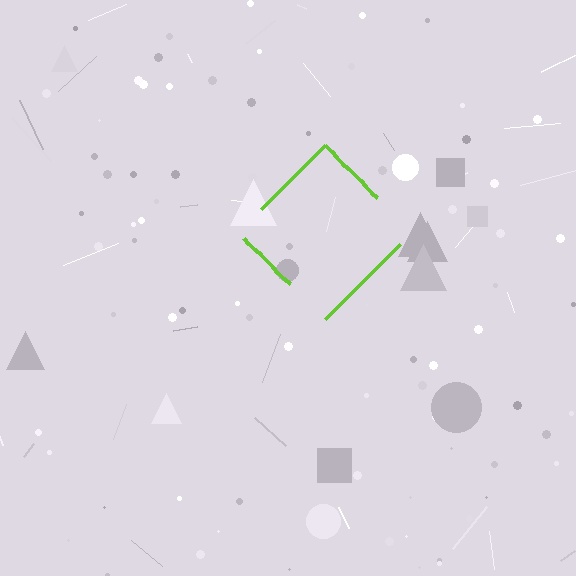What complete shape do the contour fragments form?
The contour fragments form a diamond.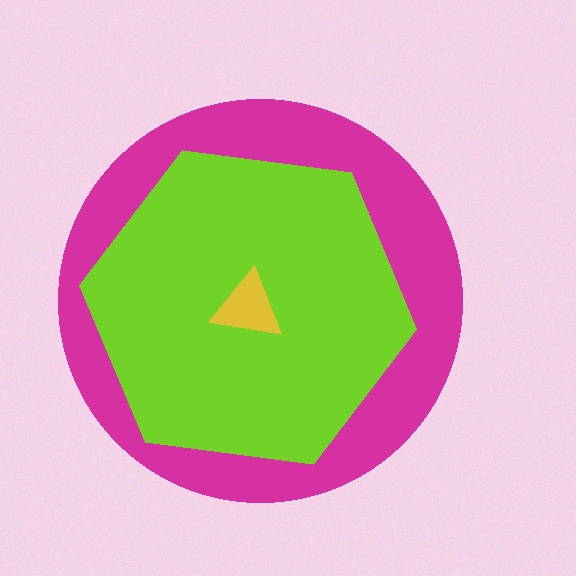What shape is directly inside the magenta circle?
The lime hexagon.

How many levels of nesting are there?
3.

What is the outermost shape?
The magenta circle.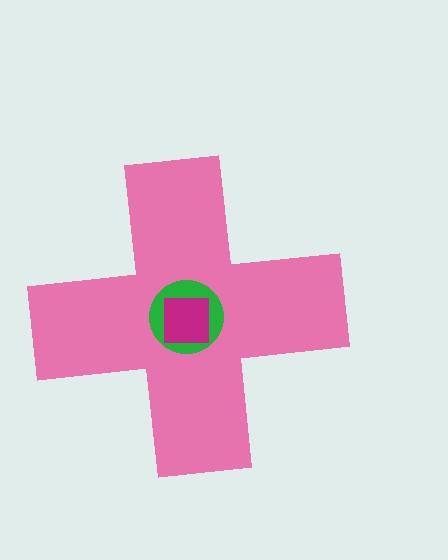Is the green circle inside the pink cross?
Yes.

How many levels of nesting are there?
3.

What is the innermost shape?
The magenta square.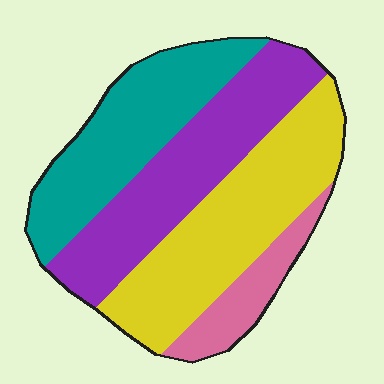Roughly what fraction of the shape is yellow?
Yellow takes up about one third (1/3) of the shape.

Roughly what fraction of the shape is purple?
Purple covers about 30% of the shape.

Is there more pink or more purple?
Purple.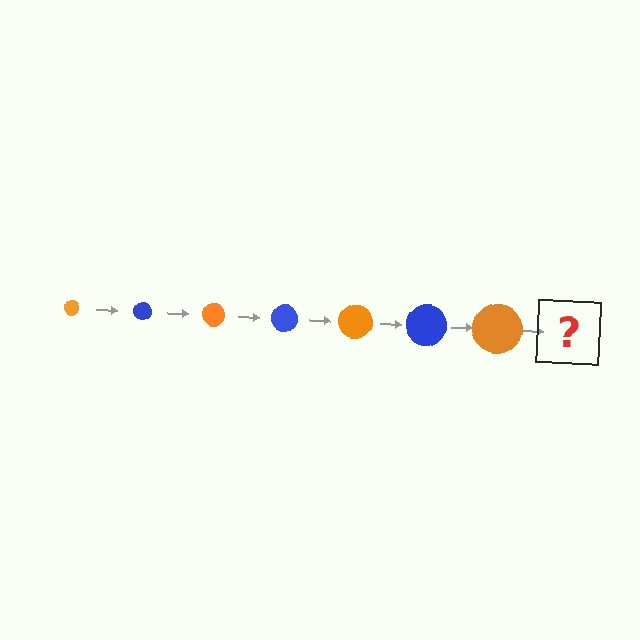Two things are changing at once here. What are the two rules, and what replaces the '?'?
The two rules are that the circle grows larger each step and the color cycles through orange and blue. The '?' should be a blue circle, larger than the previous one.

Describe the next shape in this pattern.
It should be a blue circle, larger than the previous one.